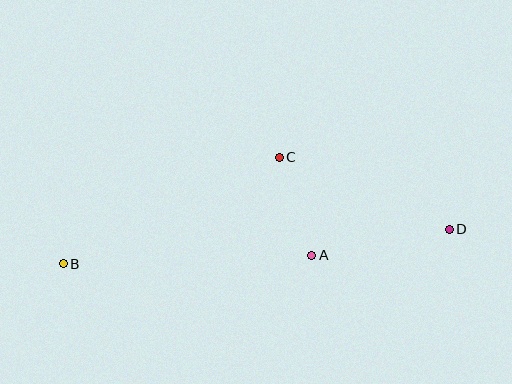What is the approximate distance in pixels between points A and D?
The distance between A and D is approximately 141 pixels.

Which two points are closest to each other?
Points A and C are closest to each other.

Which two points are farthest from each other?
Points B and D are farthest from each other.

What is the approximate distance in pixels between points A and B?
The distance between A and B is approximately 249 pixels.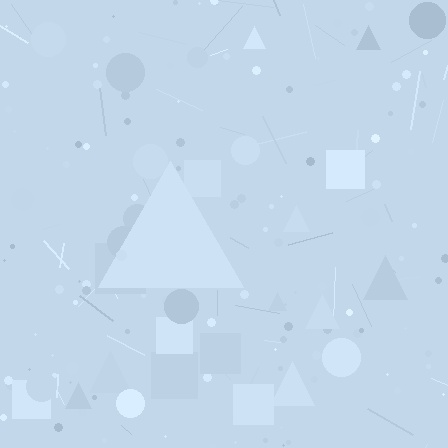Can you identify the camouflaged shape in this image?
The camouflaged shape is a triangle.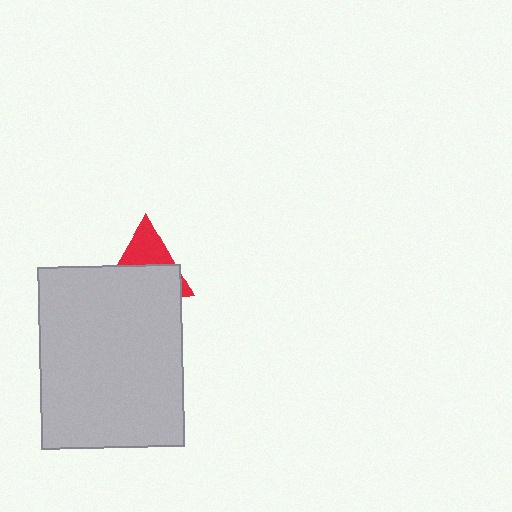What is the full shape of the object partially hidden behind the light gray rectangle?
The partially hidden object is a red triangle.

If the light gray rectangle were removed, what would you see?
You would see the complete red triangle.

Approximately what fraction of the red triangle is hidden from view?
Roughly 60% of the red triangle is hidden behind the light gray rectangle.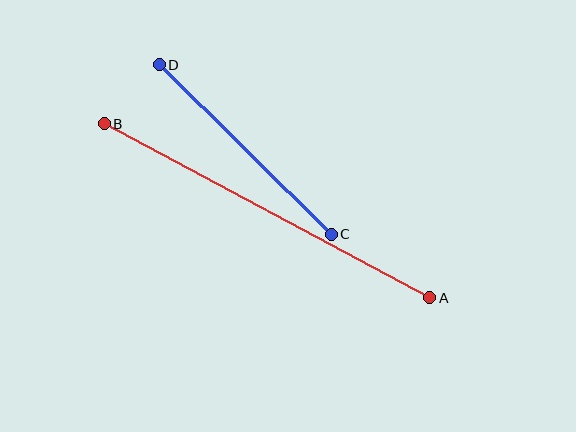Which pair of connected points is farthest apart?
Points A and B are farthest apart.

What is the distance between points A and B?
The distance is approximately 369 pixels.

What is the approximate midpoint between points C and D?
The midpoint is at approximately (245, 149) pixels.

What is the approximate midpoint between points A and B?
The midpoint is at approximately (267, 211) pixels.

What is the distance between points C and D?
The distance is approximately 241 pixels.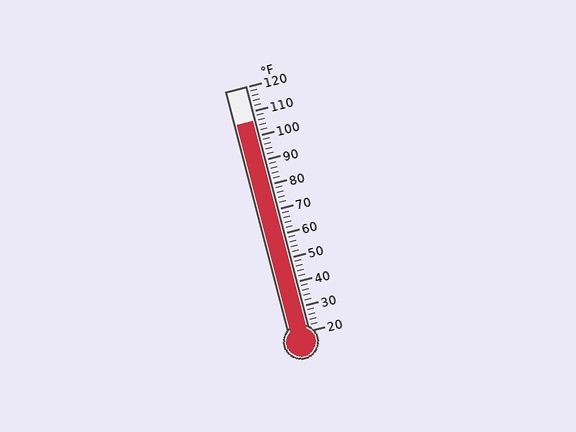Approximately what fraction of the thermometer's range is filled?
The thermometer is filled to approximately 85% of its range.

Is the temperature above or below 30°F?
The temperature is above 30°F.